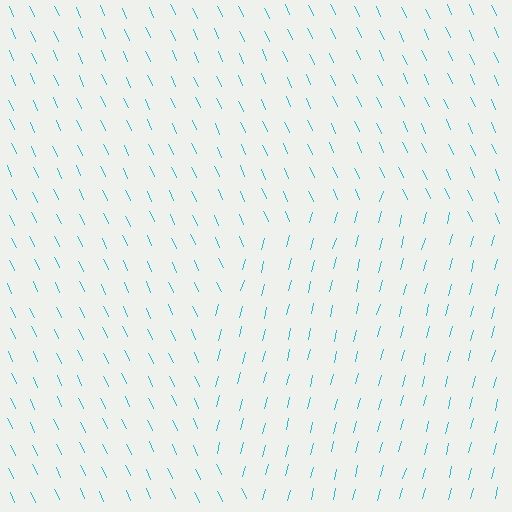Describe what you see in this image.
The image is filled with small cyan line segments. A circle region in the image has lines oriented differently from the surrounding lines, creating a visible texture boundary.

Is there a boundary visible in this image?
Yes, there is a texture boundary formed by a change in line orientation.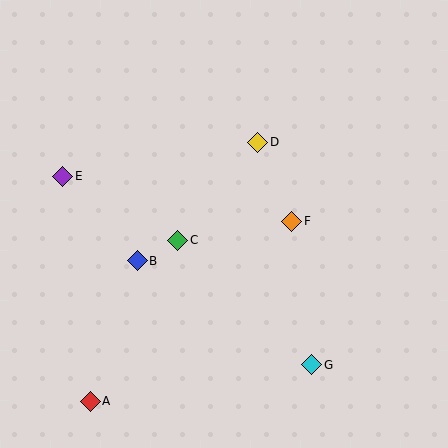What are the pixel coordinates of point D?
Point D is at (258, 142).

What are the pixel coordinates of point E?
Point E is at (63, 176).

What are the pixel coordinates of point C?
Point C is at (178, 240).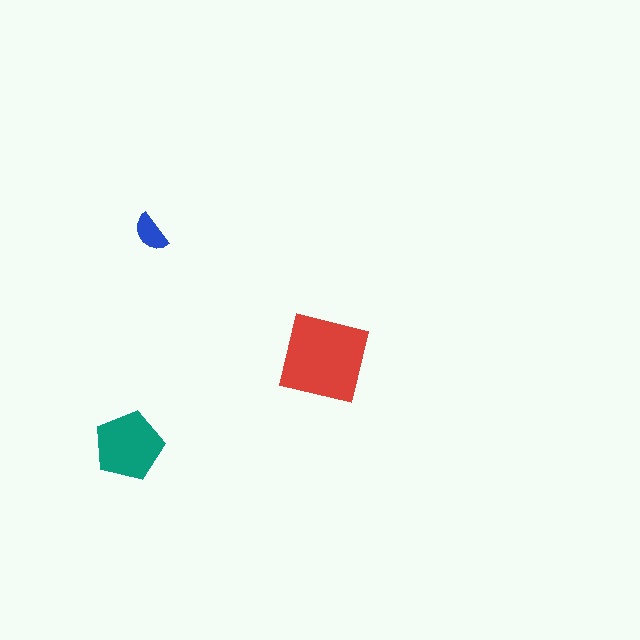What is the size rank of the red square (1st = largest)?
1st.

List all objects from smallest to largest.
The blue semicircle, the teal pentagon, the red square.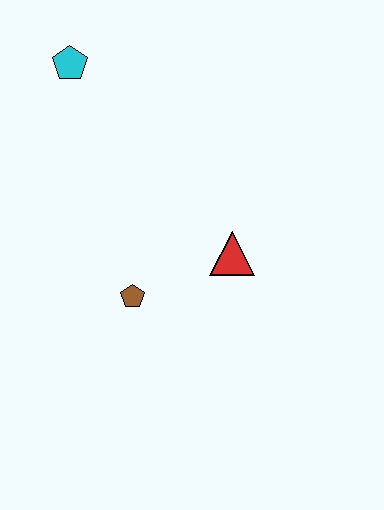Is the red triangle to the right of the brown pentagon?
Yes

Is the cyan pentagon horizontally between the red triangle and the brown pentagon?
No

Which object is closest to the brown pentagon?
The red triangle is closest to the brown pentagon.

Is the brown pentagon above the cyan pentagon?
No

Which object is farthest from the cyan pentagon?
The red triangle is farthest from the cyan pentagon.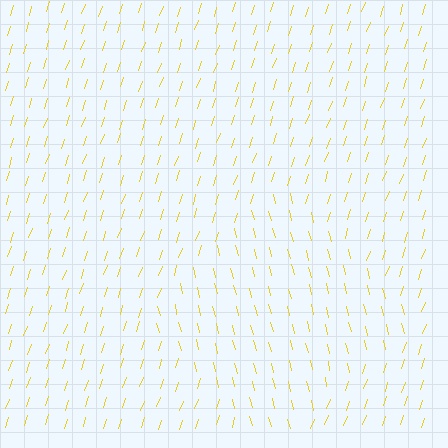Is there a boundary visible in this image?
Yes, there is a texture boundary formed by a change in line orientation.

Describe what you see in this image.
The image is filled with small yellow line segments. A diamond region in the image has lines oriented differently from the surrounding lines, creating a visible texture boundary.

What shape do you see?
I see a diamond.